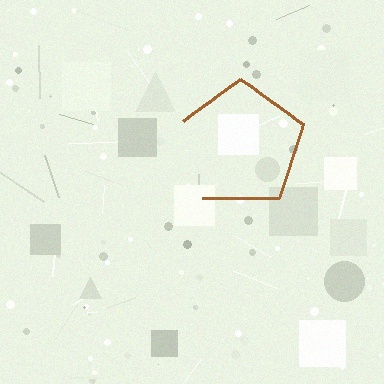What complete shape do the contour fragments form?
The contour fragments form a pentagon.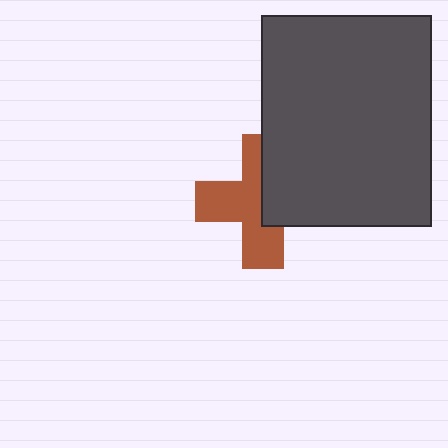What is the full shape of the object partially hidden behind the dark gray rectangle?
The partially hidden object is a brown cross.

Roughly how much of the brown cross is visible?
About half of it is visible (roughly 58%).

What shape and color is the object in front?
The object in front is a dark gray rectangle.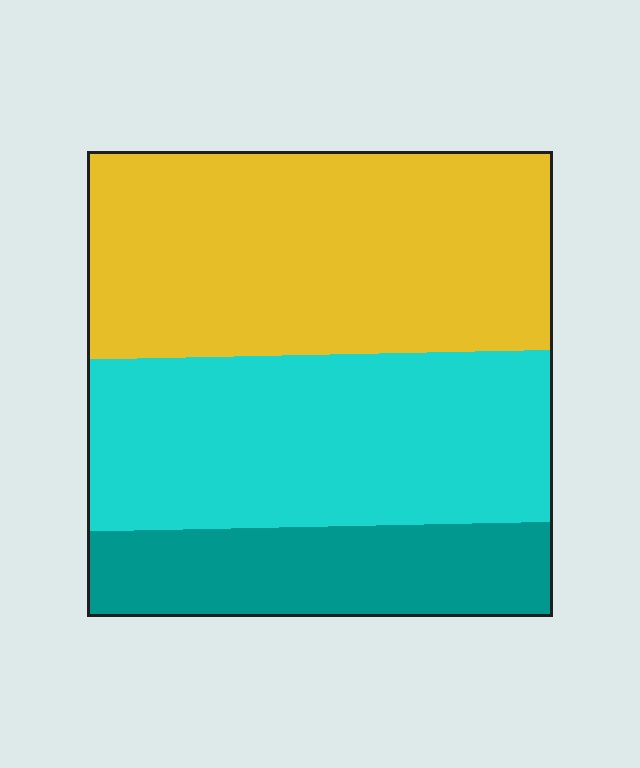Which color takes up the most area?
Yellow, at roughly 45%.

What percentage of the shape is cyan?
Cyan covers around 35% of the shape.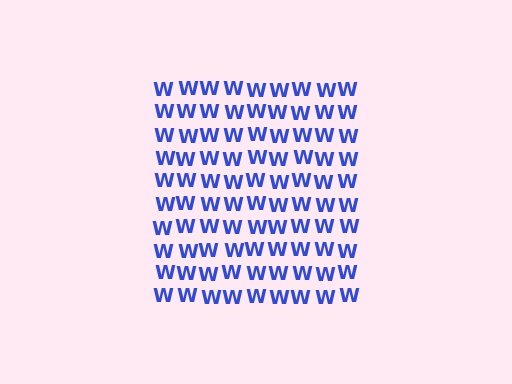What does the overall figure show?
The overall figure shows a square.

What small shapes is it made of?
It is made of small letter W's.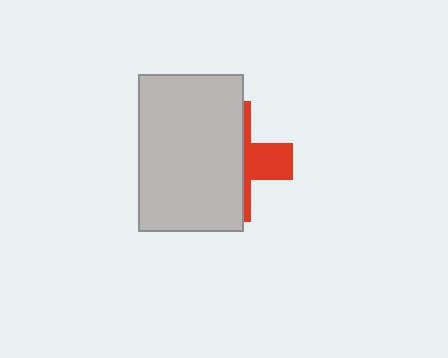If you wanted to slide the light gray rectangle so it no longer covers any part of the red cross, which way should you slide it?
Slide it left — that is the most direct way to separate the two shapes.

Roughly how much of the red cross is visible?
A small part of it is visible (roughly 33%).